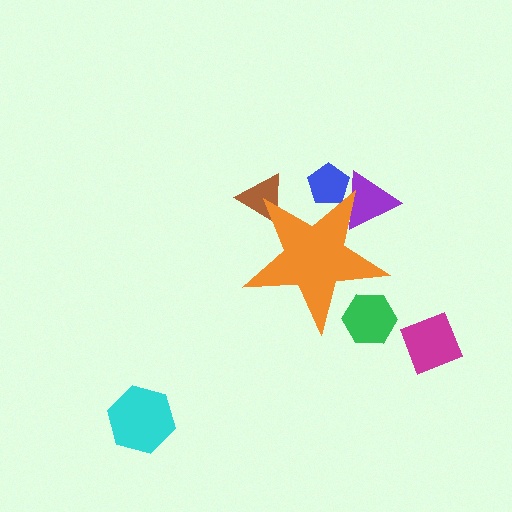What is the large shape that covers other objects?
An orange star.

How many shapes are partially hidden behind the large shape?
4 shapes are partially hidden.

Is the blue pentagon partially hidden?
Yes, the blue pentagon is partially hidden behind the orange star.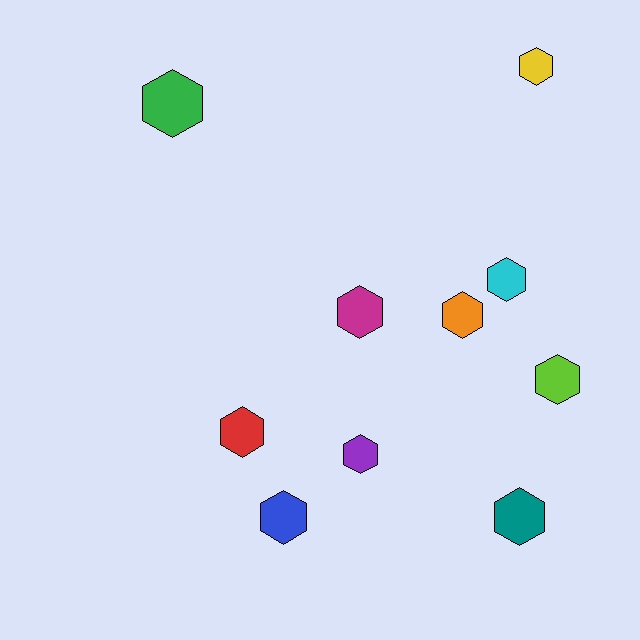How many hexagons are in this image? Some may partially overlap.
There are 10 hexagons.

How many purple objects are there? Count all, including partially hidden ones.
There is 1 purple object.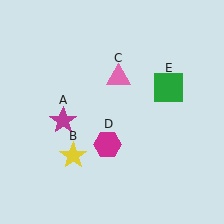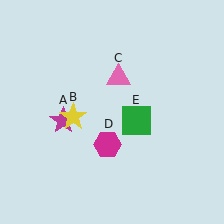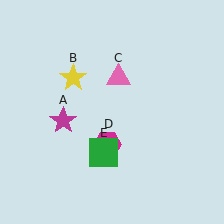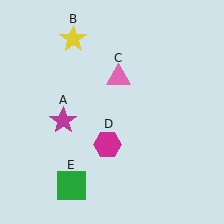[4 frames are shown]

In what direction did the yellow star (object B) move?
The yellow star (object B) moved up.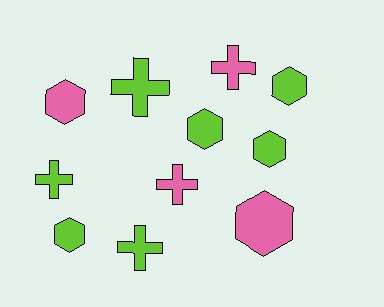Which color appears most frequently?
Lime, with 7 objects.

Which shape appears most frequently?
Hexagon, with 6 objects.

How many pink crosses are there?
There are 2 pink crosses.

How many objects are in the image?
There are 11 objects.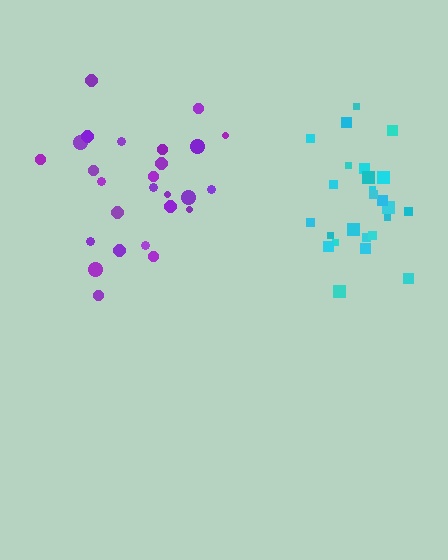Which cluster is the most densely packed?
Purple.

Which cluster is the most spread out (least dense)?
Cyan.